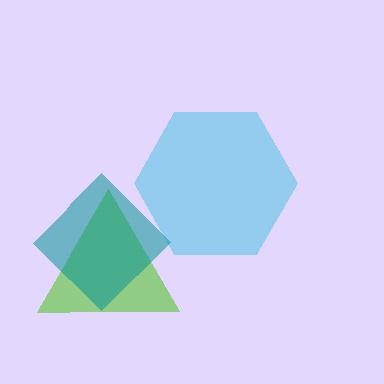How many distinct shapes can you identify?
There are 3 distinct shapes: a lime triangle, a cyan hexagon, a teal diamond.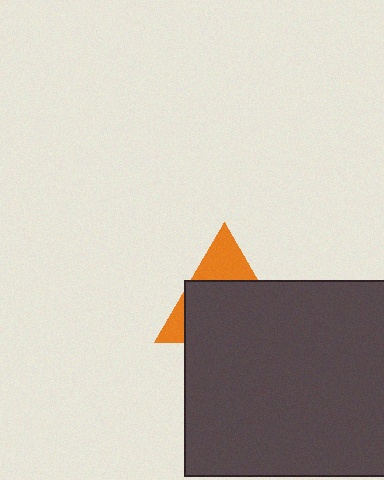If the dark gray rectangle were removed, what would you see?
You would see the complete orange triangle.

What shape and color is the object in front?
The object in front is a dark gray rectangle.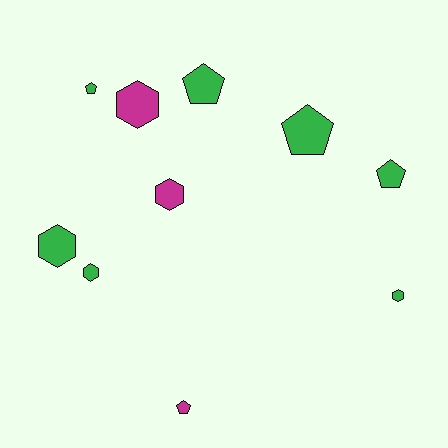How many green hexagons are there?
There are 3 green hexagons.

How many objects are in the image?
There are 10 objects.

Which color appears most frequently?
Green, with 7 objects.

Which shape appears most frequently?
Hexagon, with 5 objects.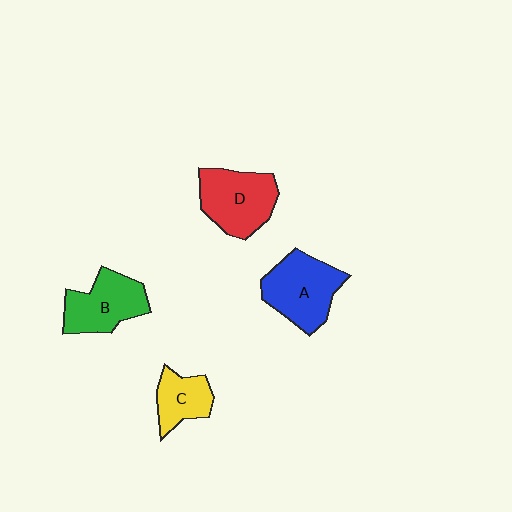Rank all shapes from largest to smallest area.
From largest to smallest: A (blue), D (red), B (green), C (yellow).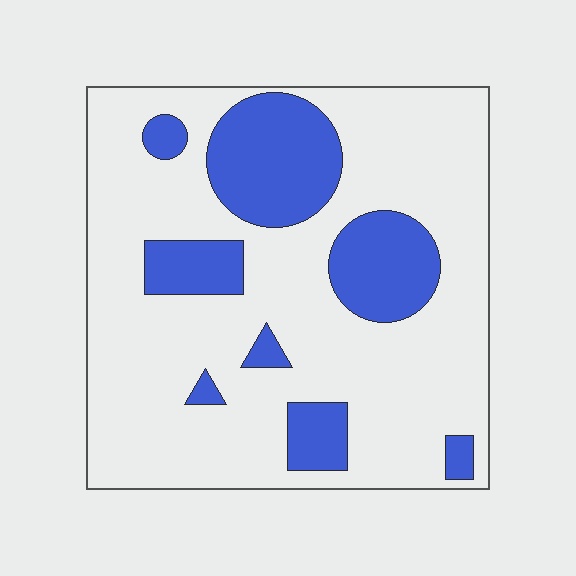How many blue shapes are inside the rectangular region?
8.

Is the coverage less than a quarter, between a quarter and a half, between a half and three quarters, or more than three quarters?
Less than a quarter.